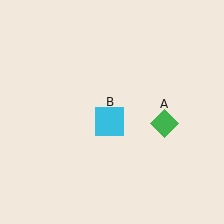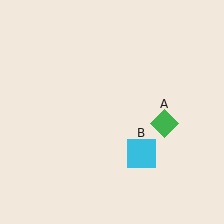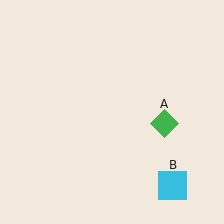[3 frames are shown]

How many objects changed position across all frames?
1 object changed position: cyan square (object B).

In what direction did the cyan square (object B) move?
The cyan square (object B) moved down and to the right.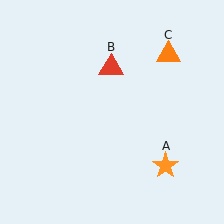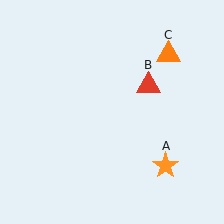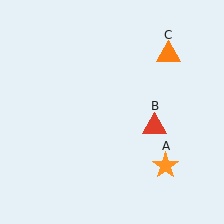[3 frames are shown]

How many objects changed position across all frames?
1 object changed position: red triangle (object B).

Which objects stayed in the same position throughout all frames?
Orange star (object A) and orange triangle (object C) remained stationary.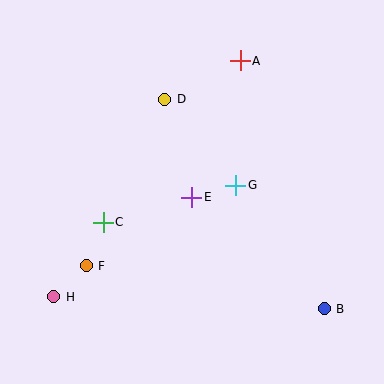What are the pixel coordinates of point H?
Point H is at (54, 297).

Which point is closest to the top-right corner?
Point A is closest to the top-right corner.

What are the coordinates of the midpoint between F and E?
The midpoint between F and E is at (139, 231).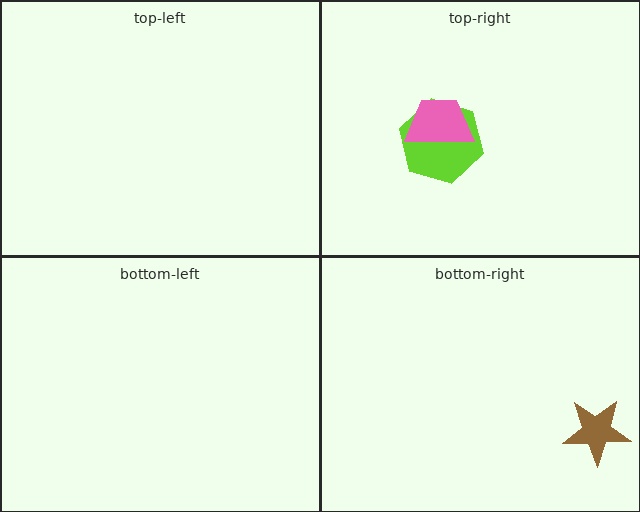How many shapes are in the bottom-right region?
1.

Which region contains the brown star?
The bottom-right region.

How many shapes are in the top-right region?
2.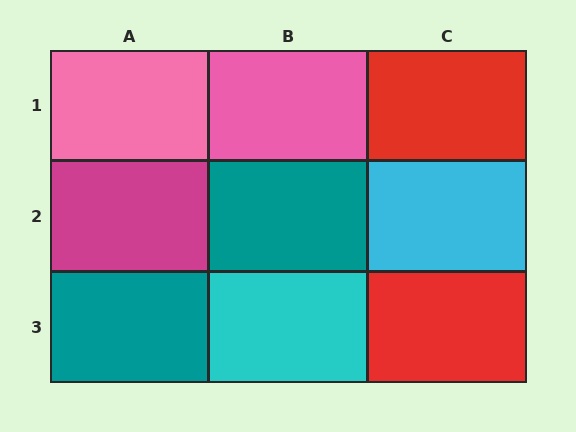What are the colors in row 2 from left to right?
Magenta, teal, cyan.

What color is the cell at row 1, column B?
Pink.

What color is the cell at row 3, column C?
Red.